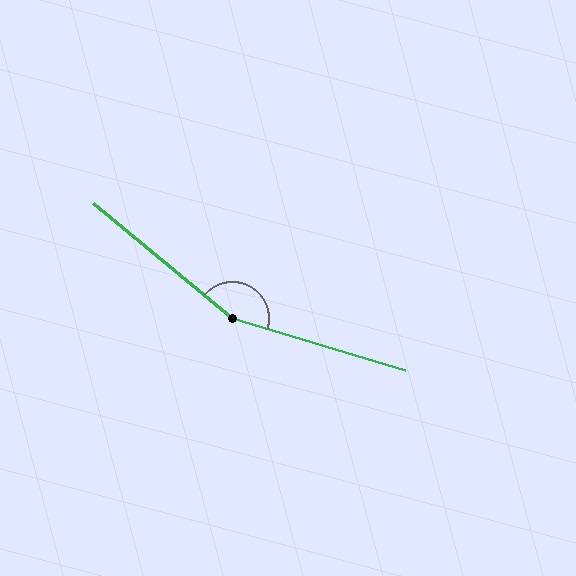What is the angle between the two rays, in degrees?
Approximately 157 degrees.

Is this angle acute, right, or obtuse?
It is obtuse.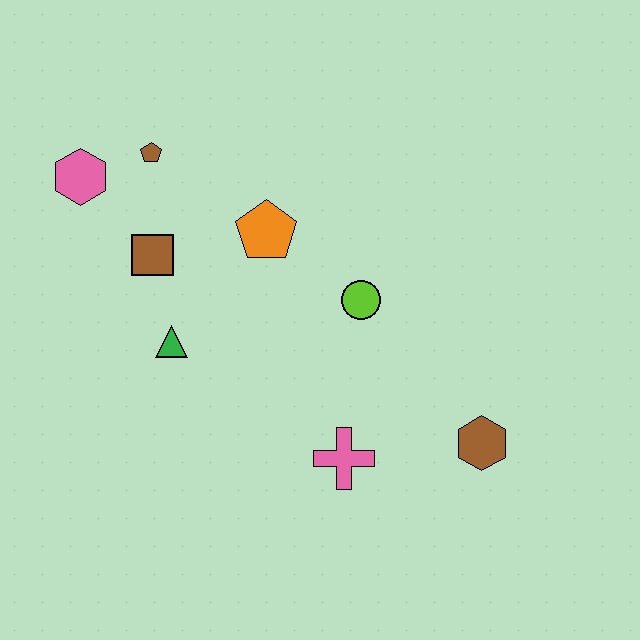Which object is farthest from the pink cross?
The pink hexagon is farthest from the pink cross.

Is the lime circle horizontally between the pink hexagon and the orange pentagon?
No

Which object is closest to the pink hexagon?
The brown pentagon is closest to the pink hexagon.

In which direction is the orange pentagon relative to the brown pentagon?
The orange pentagon is to the right of the brown pentagon.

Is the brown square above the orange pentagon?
No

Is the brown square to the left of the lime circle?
Yes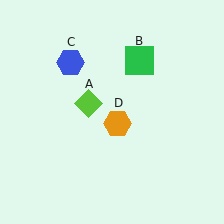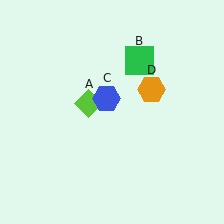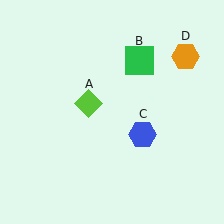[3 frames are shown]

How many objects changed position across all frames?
2 objects changed position: blue hexagon (object C), orange hexagon (object D).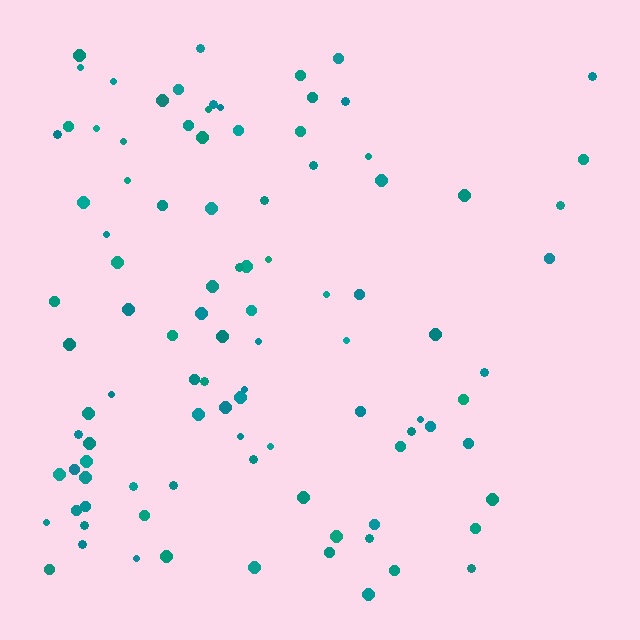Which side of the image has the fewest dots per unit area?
The right.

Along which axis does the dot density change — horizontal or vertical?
Horizontal.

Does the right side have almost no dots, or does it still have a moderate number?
Still a moderate number, just noticeably fewer than the left.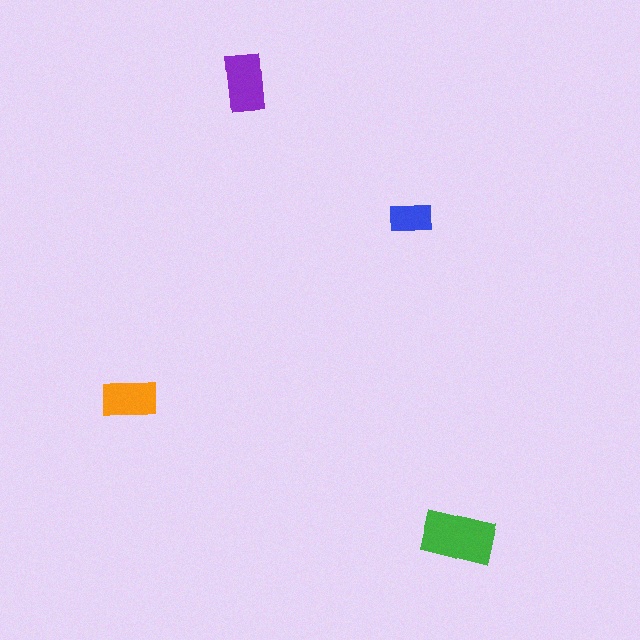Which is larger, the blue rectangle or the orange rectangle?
The orange one.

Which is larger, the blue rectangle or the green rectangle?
The green one.